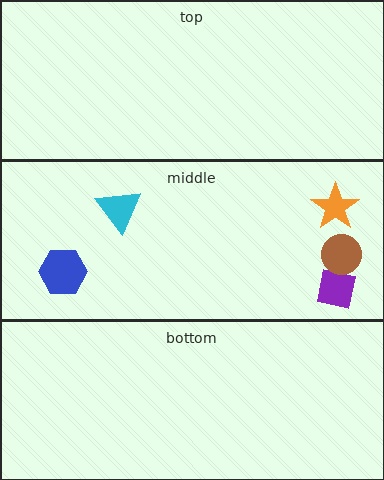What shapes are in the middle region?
The cyan triangle, the blue hexagon, the orange star, the purple square, the brown circle.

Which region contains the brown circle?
The middle region.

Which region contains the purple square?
The middle region.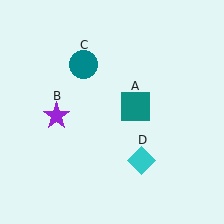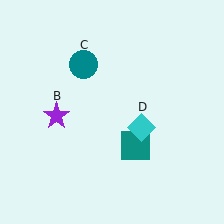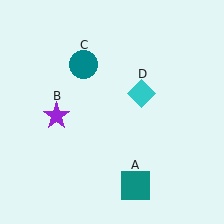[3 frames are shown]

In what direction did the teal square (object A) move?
The teal square (object A) moved down.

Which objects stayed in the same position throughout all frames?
Purple star (object B) and teal circle (object C) remained stationary.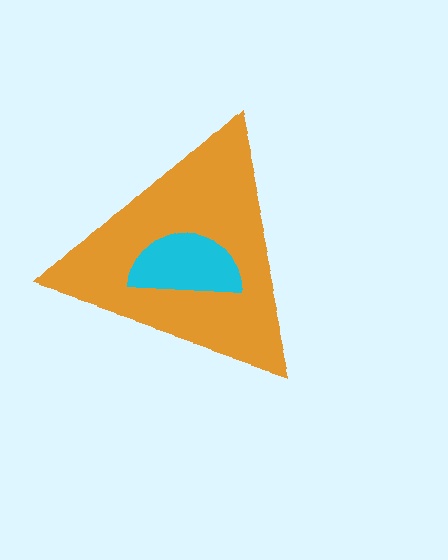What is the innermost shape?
The cyan semicircle.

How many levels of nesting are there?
2.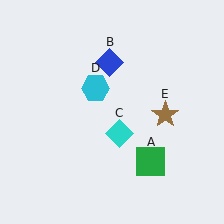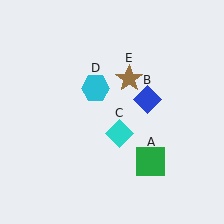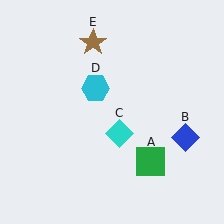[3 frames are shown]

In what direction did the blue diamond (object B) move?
The blue diamond (object B) moved down and to the right.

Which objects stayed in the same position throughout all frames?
Green square (object A) and cyan diamond (object C) and cyan hexagon (object D) remained stationary.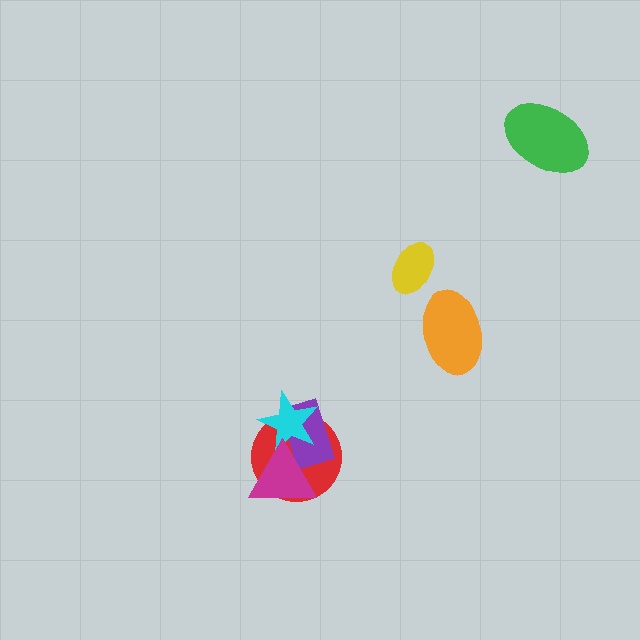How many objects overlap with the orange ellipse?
0 objects overlap with the orange ellipse.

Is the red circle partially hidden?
Yes, it is partially covered by another shape.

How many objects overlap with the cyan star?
3 objects overlap with the cyan star.